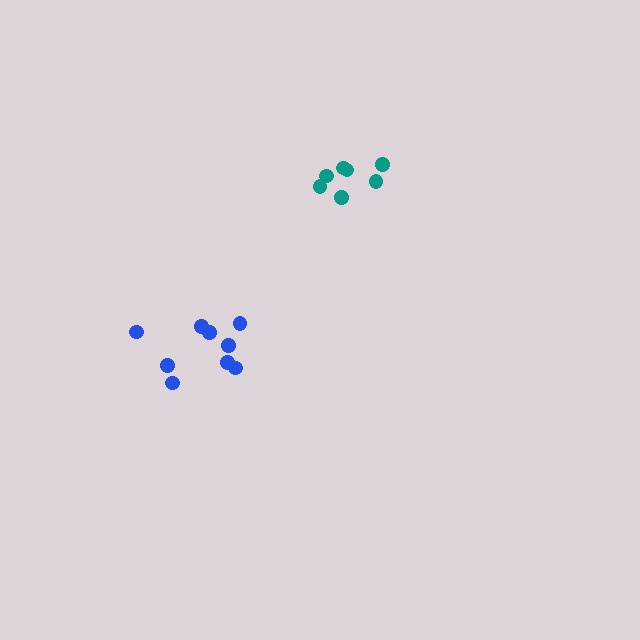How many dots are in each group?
Group 1: 9 dots, Group 2: 7 dots (16 total).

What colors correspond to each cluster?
The clusters are colored: blue, teal.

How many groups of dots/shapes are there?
There are 2 groups.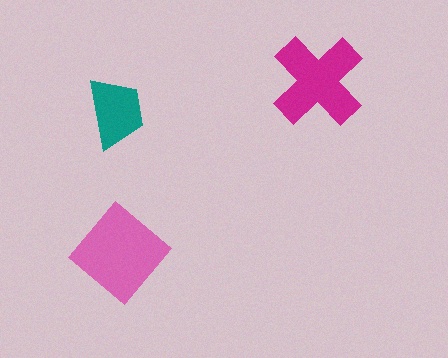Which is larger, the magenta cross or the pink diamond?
The pink diamond.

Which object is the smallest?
The teal trapezoid.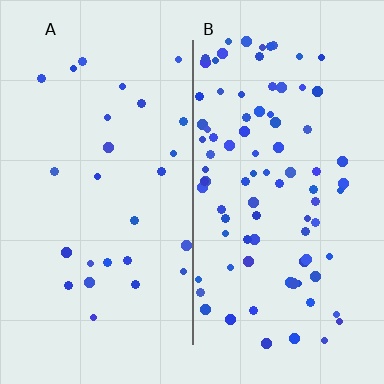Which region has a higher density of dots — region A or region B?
B (the right).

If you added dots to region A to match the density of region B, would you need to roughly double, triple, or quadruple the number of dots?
Approximately triple.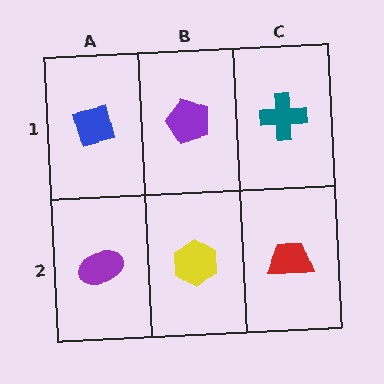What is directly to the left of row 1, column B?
A blue square.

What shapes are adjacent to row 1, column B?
A yellow hexagon (row 2, column B), a blue square (row 1, column A), a teal cross (row 1, column C).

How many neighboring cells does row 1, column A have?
2.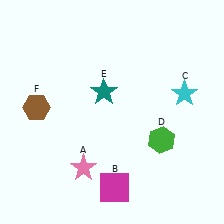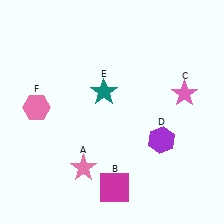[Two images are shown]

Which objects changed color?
C changed from cyan to pink. D changed from green to purple. F changed from brown to pink.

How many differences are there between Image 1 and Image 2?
There are 3 differences between the two images.